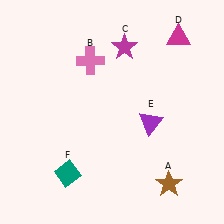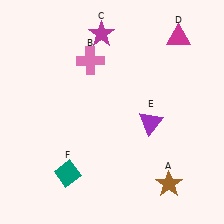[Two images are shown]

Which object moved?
The magenta star (C) moved left.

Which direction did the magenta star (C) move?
The magenta star (C) moved left.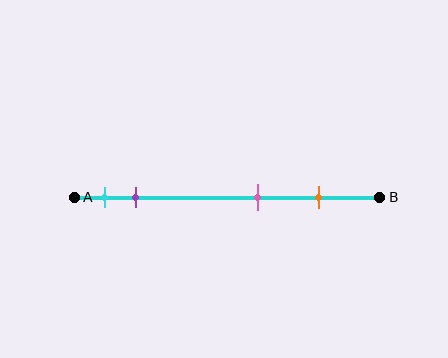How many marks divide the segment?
There are 4 marks dividing the segment.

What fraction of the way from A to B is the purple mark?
The purple mark is approximately 20% (0.2) of the way from A to B.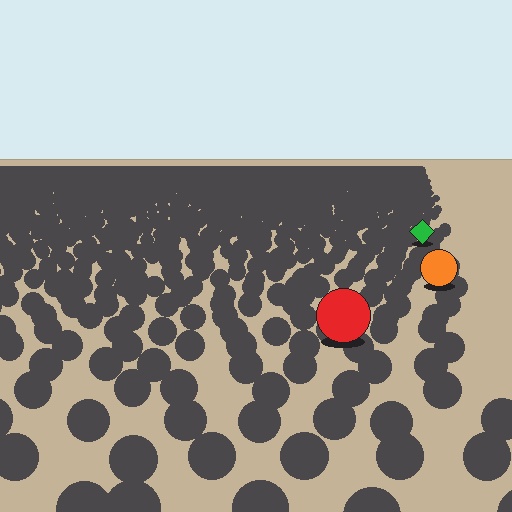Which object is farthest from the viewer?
The green diamond is farthest from the viewer. It appears smaller and the ground texture around it is denser.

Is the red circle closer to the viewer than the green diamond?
Yes. The red circle is closer — you can tell from the texture gradient: the ground texture is coarser near it.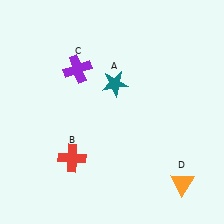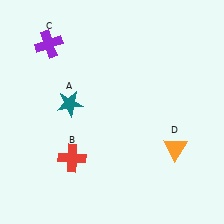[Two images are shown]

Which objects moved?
The objects that moved are: the teal star (A), the purple cross (C), the orange triangle (D).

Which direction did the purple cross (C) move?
The purple cross (C) moved left.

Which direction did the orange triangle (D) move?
The orange triangle (D) moved up.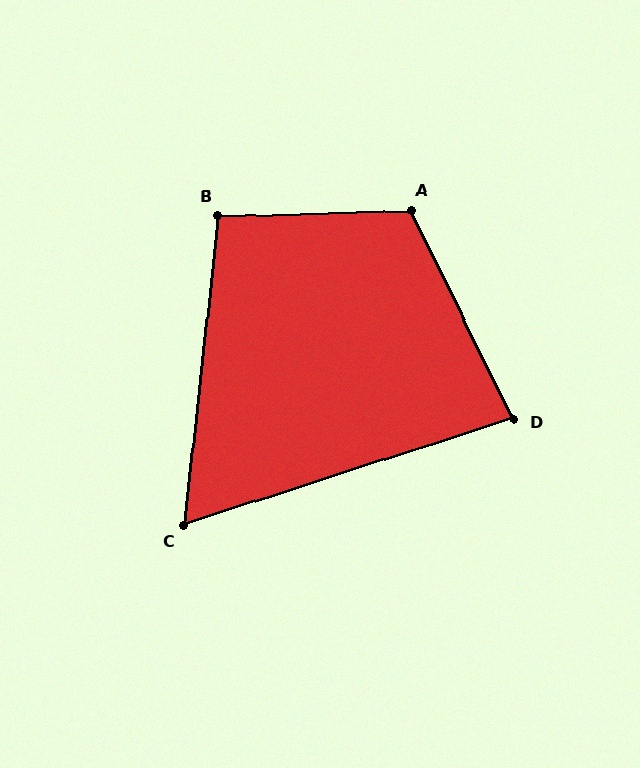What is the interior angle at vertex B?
Approximately 98 degrees (obtuse).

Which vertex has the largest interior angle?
A, at approximately 114 degrees.